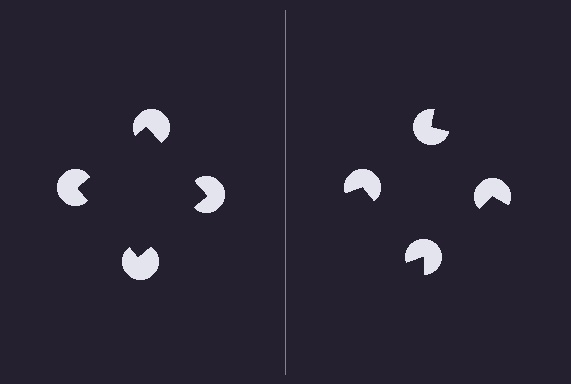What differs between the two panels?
The pac-man discs are positioned identically on both sides; only the wedge orientations differ. On the left they align to a square; on the right they are misaligned.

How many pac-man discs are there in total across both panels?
8 — 4 on each side.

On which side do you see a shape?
An illusory square appears on the left side. On the right side the wedge cuts are rotated, so no coherent shape forms.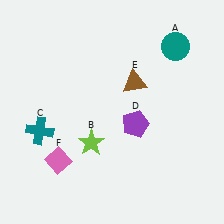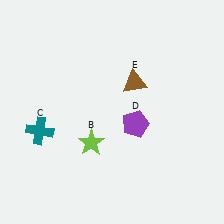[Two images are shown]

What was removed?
The teal circle (A), the pink diamond (F) were removed in Image 2.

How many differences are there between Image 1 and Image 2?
There are 2 differences between the two images.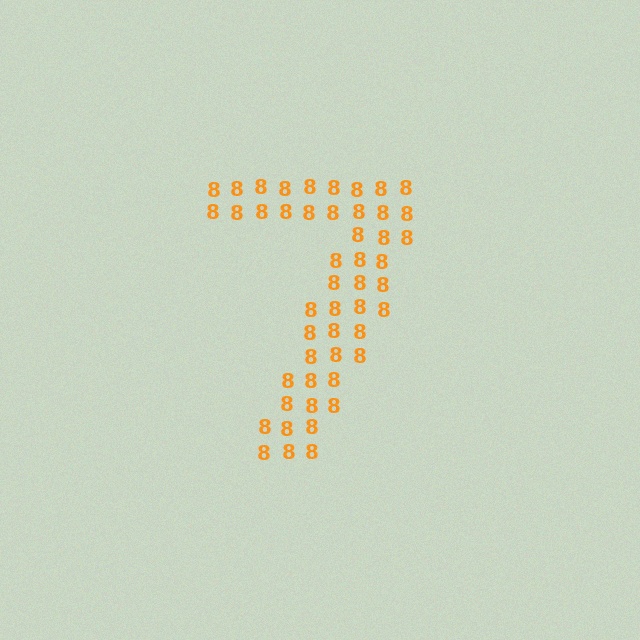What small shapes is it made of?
It is made of small digit 8's.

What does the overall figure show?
The overall figure shows the digit 7.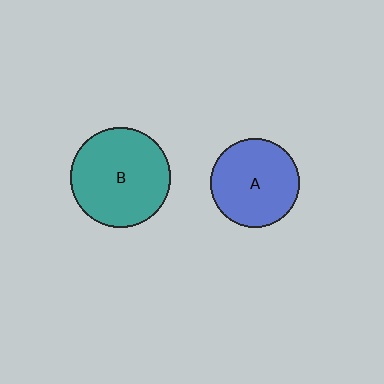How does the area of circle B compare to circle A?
Approximately 1.3 times.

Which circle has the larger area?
Circle B (teal).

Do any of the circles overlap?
No, none of the circles overlap.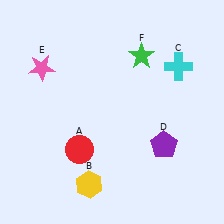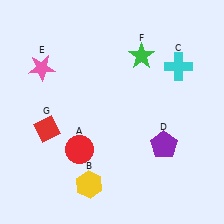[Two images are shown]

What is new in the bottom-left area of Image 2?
A red diamond (G) was added in the bottom-left area of Image 2.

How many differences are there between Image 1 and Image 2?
There is 1 difference between the two images.